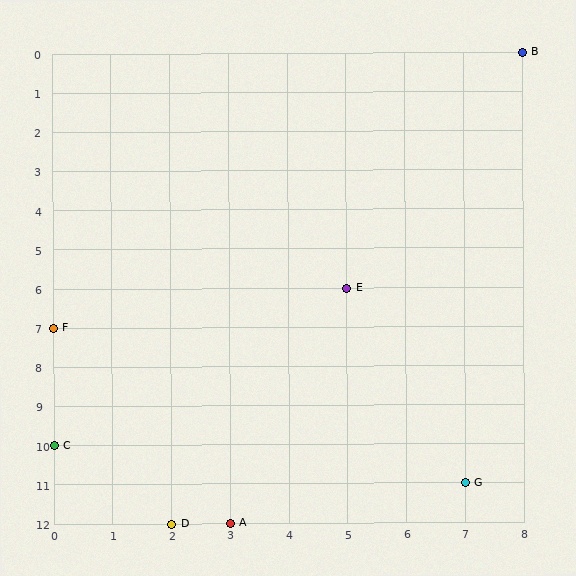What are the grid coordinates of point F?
Point F is at grid coordinates (0, 7).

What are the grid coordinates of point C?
Point C is at grid coordinates (0, 10).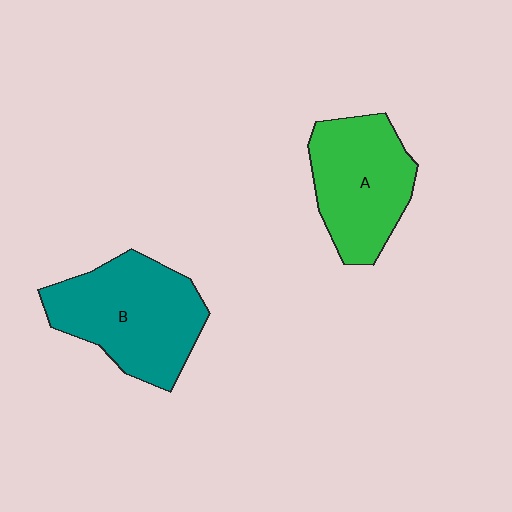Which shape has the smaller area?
Shape A (green).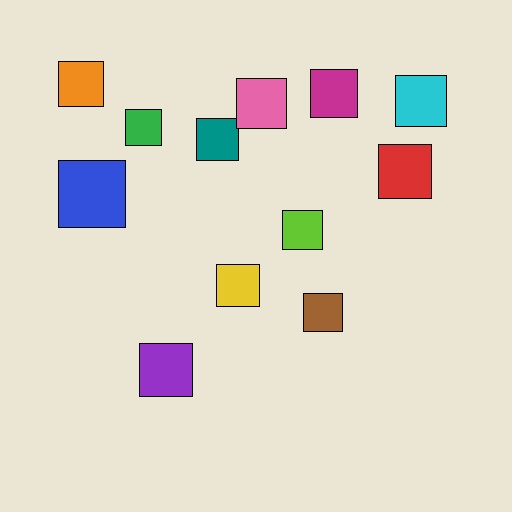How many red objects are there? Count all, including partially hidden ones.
There is 1 red object.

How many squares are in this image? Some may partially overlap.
There are 12 squares.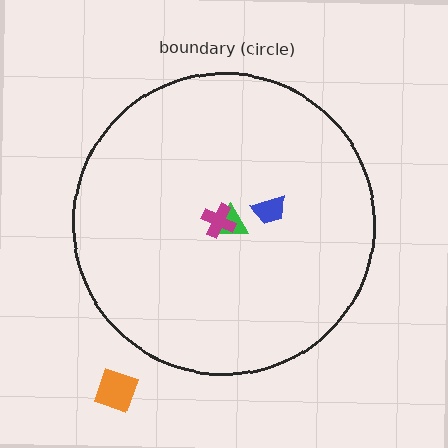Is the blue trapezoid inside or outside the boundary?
Inside.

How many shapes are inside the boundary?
3 inside, 1 outside.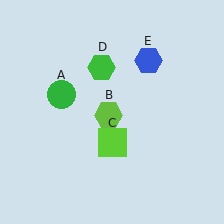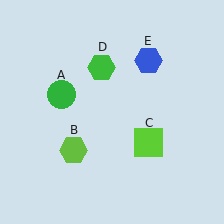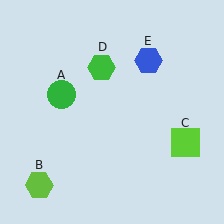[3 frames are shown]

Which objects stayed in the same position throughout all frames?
Green circle (object A) and green hexagon (object D) and blue hexagon (object E) remained stationary.